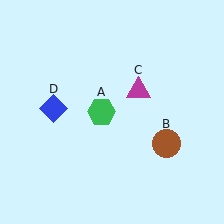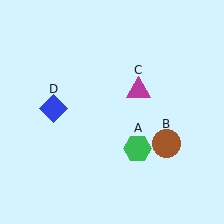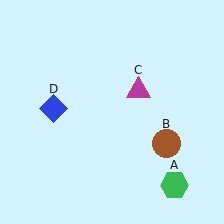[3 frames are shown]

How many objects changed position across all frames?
1 object changed position: green hexagon (object A).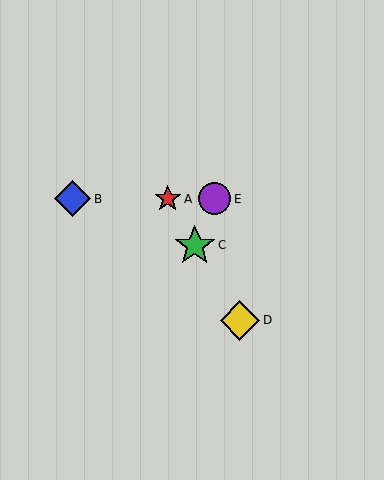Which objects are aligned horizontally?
Objects A, B, E are aligned horizontally.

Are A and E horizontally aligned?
Yes, both are at y≈199.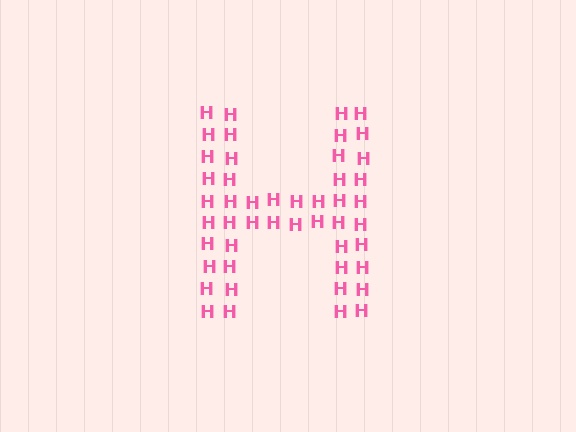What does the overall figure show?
The overall figure shows the letter H.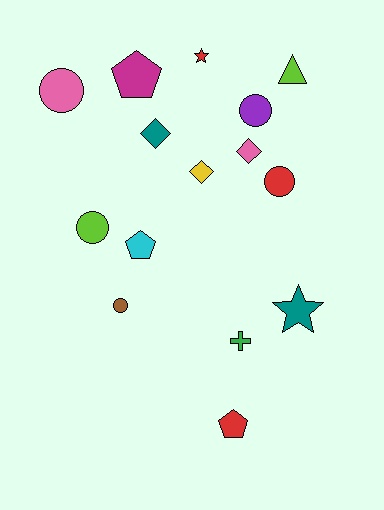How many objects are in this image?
There are 15 objects.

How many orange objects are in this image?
There are no orange objects.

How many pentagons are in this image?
There are 3 pentagons.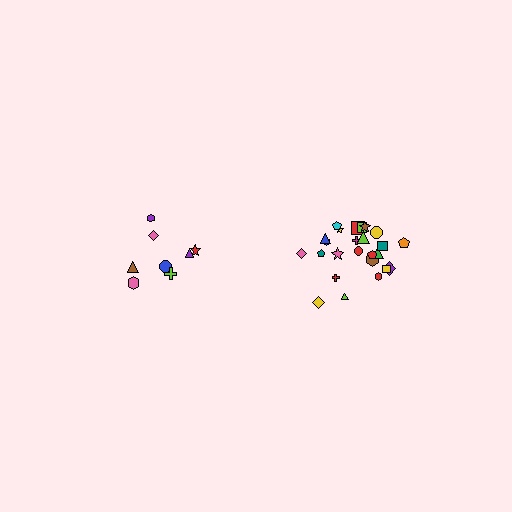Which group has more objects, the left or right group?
The right group.